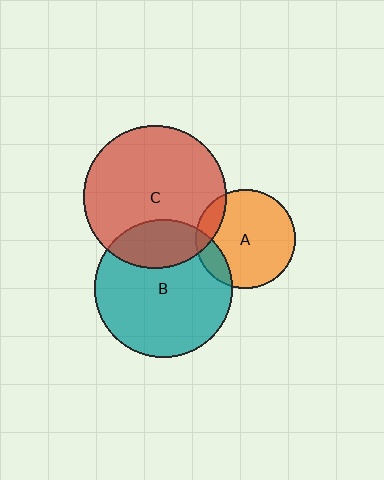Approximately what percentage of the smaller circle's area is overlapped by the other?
Approximately 15%.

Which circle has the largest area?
Circle C (red).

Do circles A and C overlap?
Yes.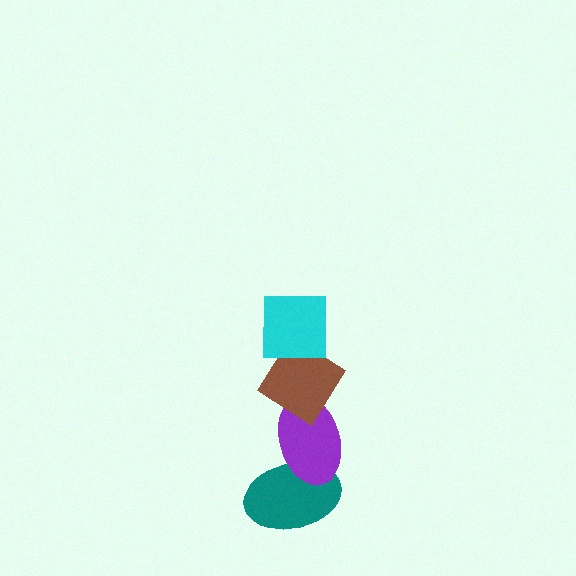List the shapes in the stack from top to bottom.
From top to bottom: the cyan square, the brown diamond, the purple ellipse, the teal ellipse.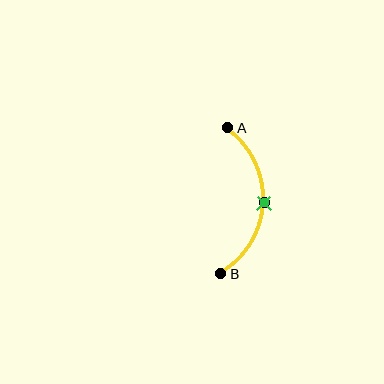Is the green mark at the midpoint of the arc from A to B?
Yes. The green mark lies on the arc at equal arc-length from both A and B — it is the arc midpoint.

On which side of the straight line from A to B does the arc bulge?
The arc bulges to the right of the straight line connecting A and B.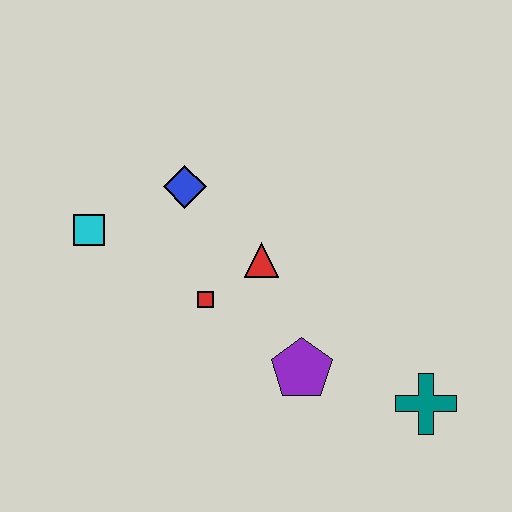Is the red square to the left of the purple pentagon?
Yes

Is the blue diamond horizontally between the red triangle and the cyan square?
Yes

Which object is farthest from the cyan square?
The teal cross is farthest from the cyan square.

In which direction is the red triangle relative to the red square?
The red triangle is to the right of the red square.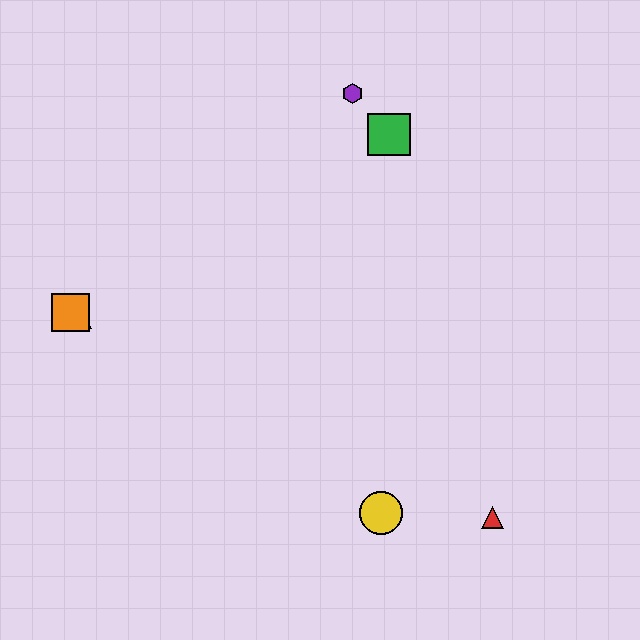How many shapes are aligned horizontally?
2 shapes (the blue triangle, the orange square) are aligned horizontally.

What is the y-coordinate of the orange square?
The orange square is at y≈312.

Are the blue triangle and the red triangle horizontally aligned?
No, the blue triangle is at y≈312 and the red triangle is at y≈518.